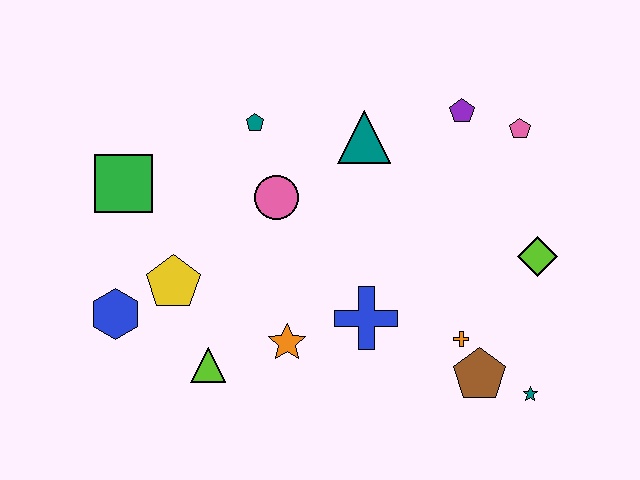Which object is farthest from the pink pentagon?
The blue hexagon is farthest from the pink pentagon.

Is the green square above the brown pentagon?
Yes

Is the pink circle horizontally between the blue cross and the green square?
Yes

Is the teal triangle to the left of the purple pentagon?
Yes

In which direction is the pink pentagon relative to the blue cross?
The pink pentagon is above the blue cross.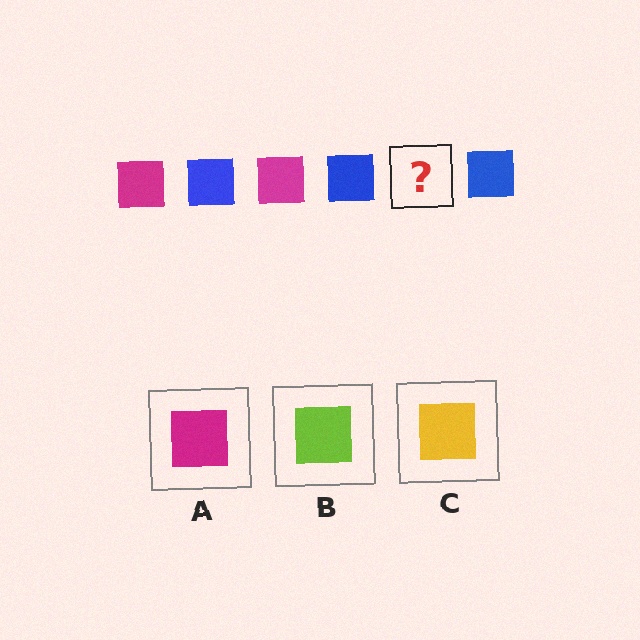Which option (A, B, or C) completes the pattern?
A.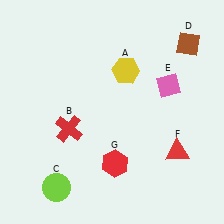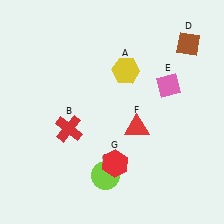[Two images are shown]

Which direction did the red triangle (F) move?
The red triangle (F) moved left.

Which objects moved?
The objects that moved are: the lime circle (C), the red triangle (F).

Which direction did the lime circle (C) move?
The lime circle (C) moved right.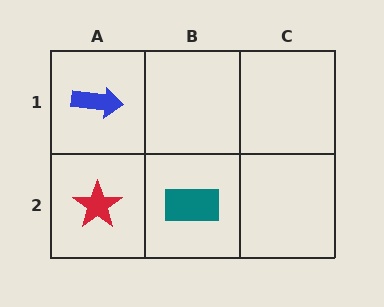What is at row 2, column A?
A red star.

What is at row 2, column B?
A teal rectangle.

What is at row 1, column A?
A blue arrow.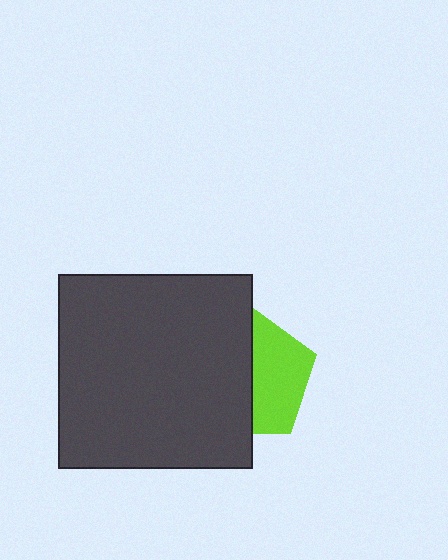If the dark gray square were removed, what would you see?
You would see the complete lime pentagon.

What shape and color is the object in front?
The object in front is a dark gray square.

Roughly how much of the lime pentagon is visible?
About half of it is visible (roughly 46%).